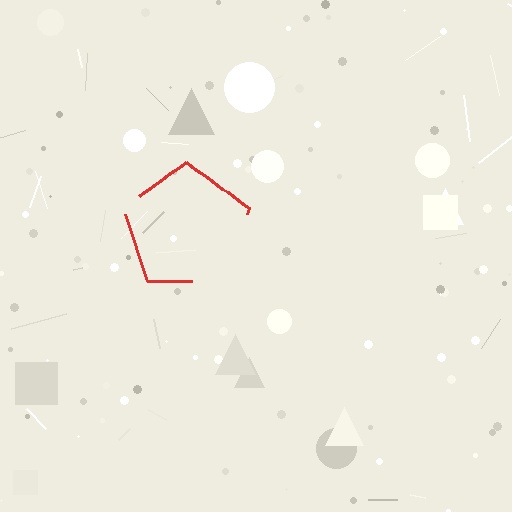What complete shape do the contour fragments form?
The contour fragments form a pentagon.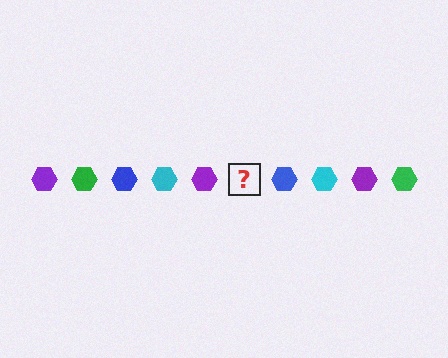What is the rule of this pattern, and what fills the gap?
The rule is that the pattern cycles through purple, green, blue, cyan hexagons. The gap should be filled with a green hexagon.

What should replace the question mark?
The question mark should be replaced with a green hexagon.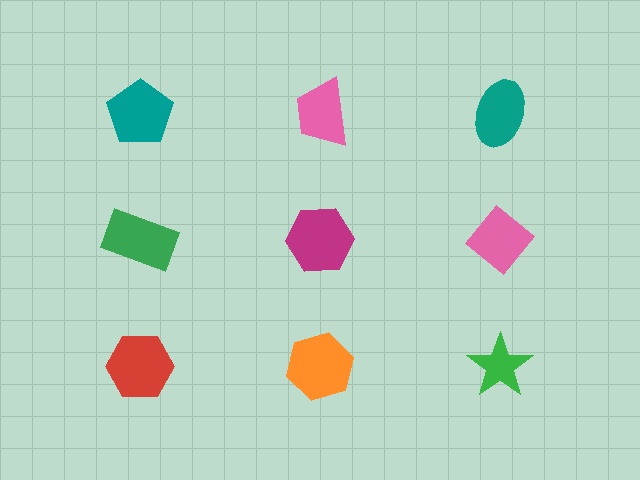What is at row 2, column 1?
A green rectangle.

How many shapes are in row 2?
3 shapes.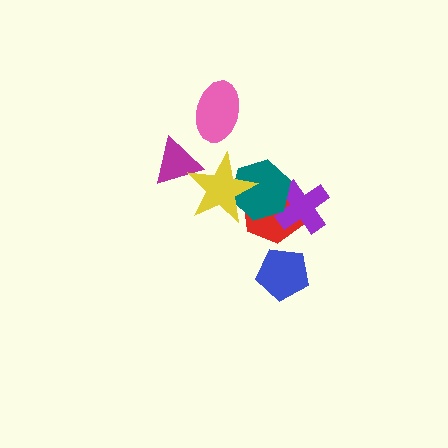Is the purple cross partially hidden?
Yes, it is partially covered by another shape.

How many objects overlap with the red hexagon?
3 objects overlap with the red hexagon.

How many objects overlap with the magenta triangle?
1 object overlaps with the magenta triangle.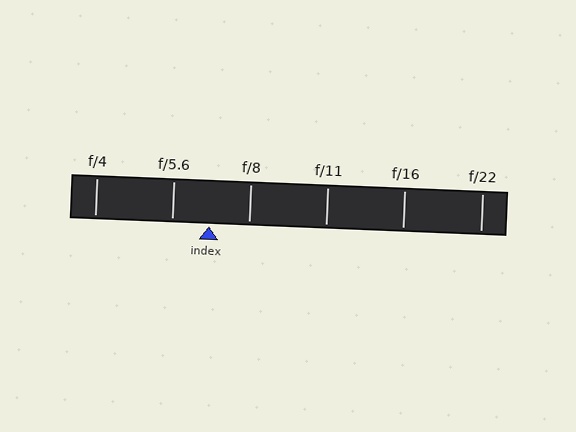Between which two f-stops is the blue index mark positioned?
The index mark is between f/5.6 and f/8.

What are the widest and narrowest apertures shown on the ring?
The widest aperture shown is f/4 and the narrowest is f/22.